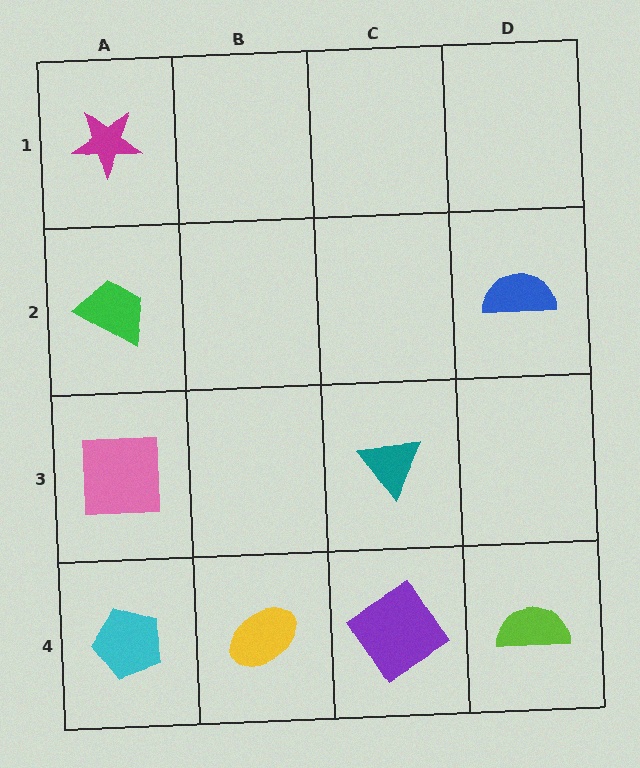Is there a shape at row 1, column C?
No, that cell is empty.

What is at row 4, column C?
A purple diamond.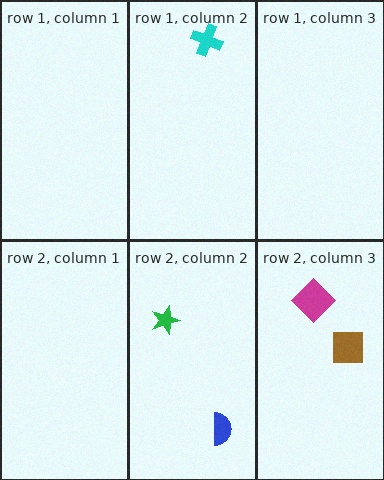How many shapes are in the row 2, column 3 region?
2.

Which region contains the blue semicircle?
The row 2, column 2 region.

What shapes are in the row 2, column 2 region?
The blue semicircle, the green star.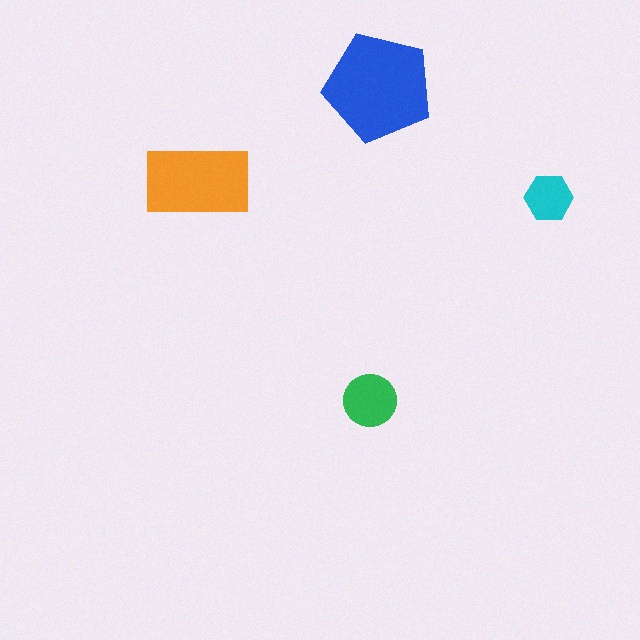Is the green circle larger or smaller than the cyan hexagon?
Larger.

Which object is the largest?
The blue pentagon.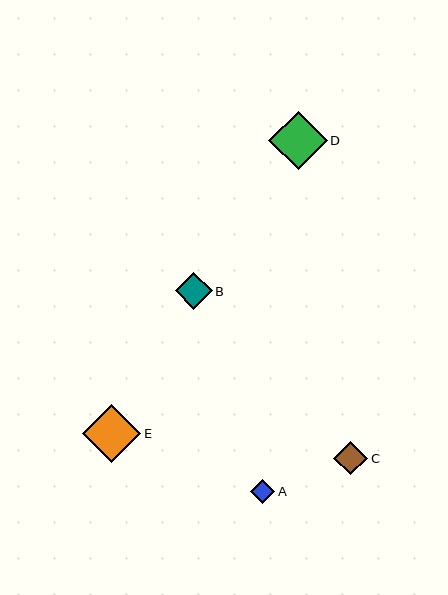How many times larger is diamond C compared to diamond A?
Diamond C is approximately 1.4 times the size of diamond A.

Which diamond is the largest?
Diamond D is the largest with a size of approximately 59 pixels.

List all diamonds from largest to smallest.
From largest to smallest: D, E, B, C, A.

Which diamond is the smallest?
Diamond A is the smallest with a size of approximately 25 pixels.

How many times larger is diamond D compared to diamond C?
Diamond D is approximately 1.7 times the size of diamond C.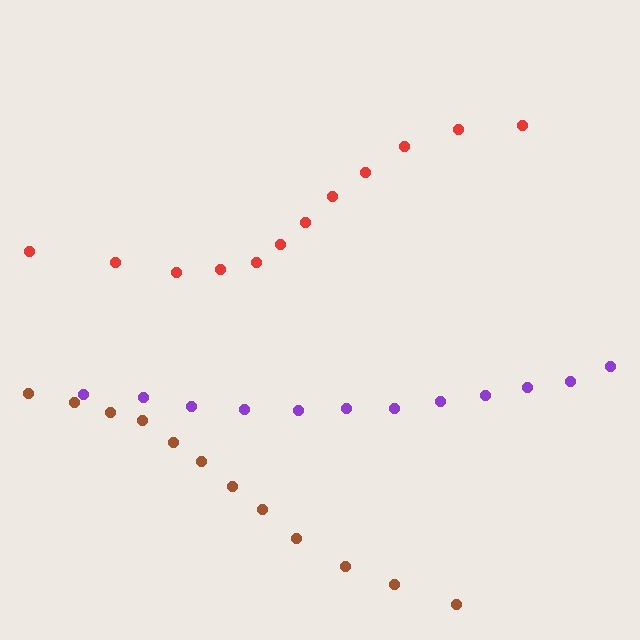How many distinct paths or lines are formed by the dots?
There are 3 distinct paths.